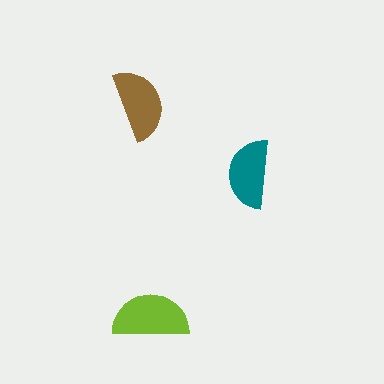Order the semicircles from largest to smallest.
the lime one, the brown one, the teal one.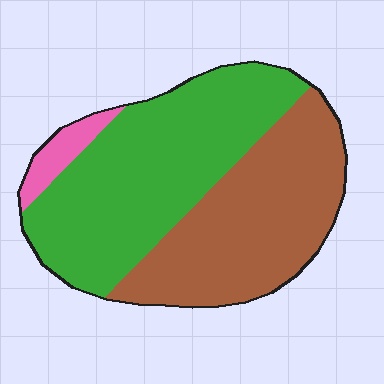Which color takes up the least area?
Pink, at roughly 5%.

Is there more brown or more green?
Green.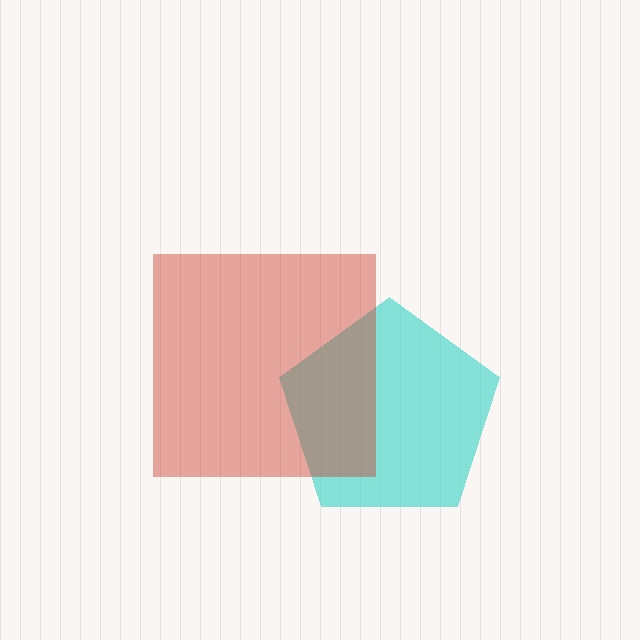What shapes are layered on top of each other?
The layered shapes are: a cyan pentagon, a red square.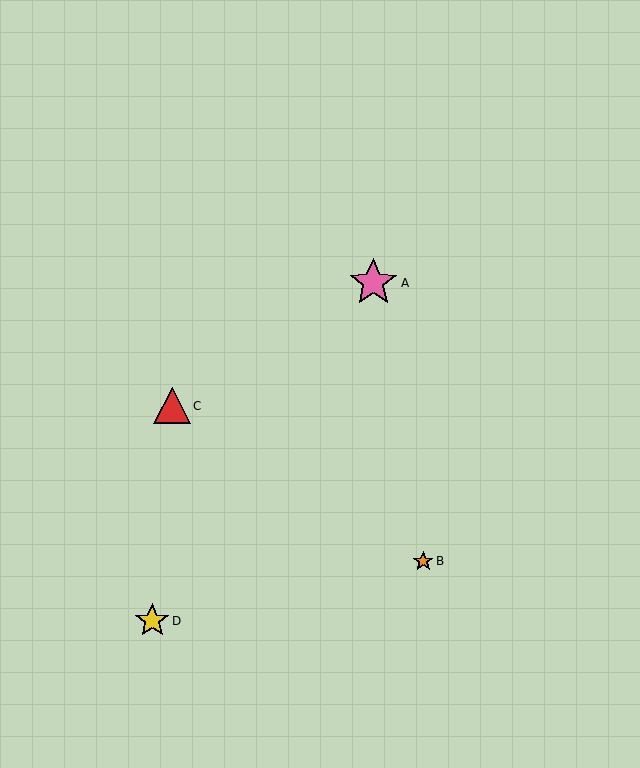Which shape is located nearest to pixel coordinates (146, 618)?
The yellow star (labeled D) at (152, 621) is nearest to that location.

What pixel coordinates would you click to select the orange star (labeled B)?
Click at (423, 561) to select the orange star B.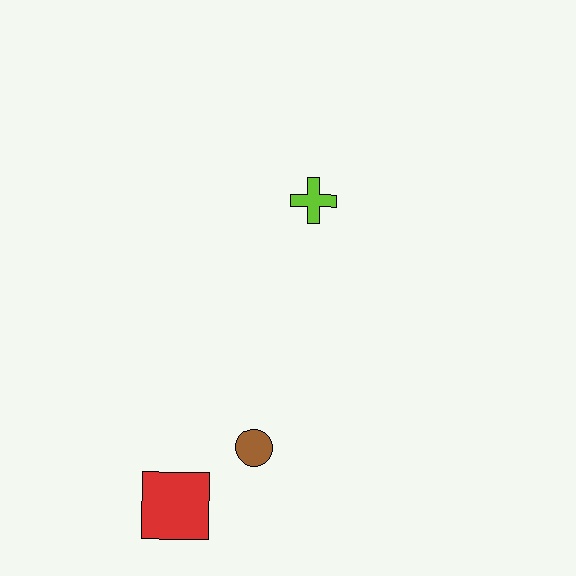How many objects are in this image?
There are 3 objects.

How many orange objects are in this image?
There are no orange objects.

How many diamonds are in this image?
There are no diamonds.